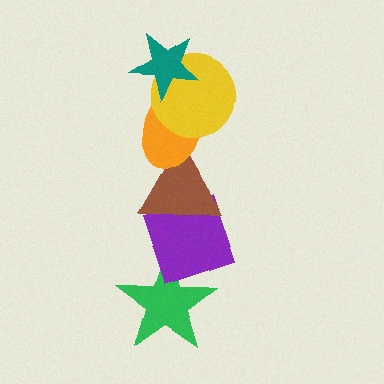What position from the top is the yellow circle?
The yellow circle is 2nd from the top.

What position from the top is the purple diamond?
The purple diamond is 5th from the top.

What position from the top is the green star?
The green star is 6th from the top.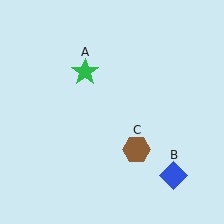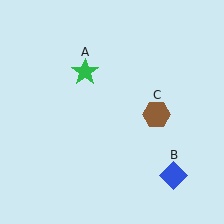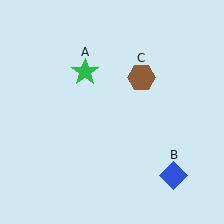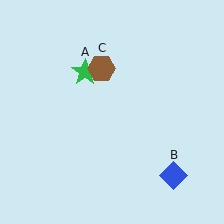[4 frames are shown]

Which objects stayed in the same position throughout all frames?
Green star (object A) and blue diamond (object B) remained stationary.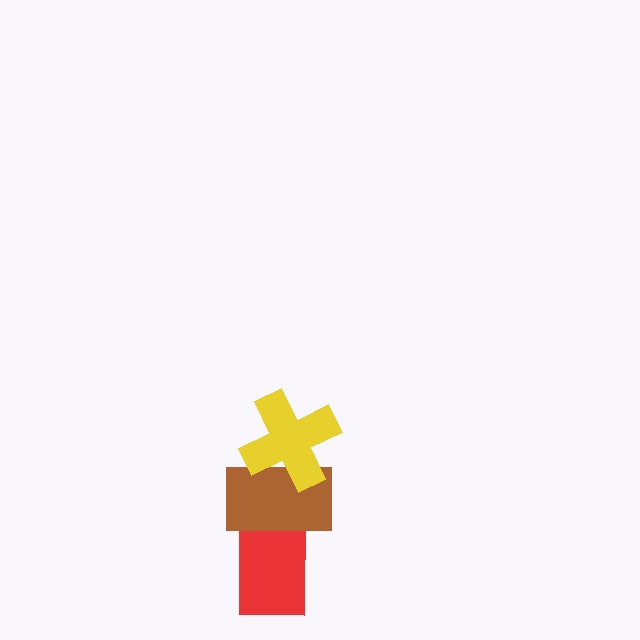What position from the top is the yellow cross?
The yellow cross is 1st from the top.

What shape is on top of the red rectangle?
The brown rectangle is on top of the red rectangle.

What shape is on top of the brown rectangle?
The yellow cross is on top of the brown rectangle.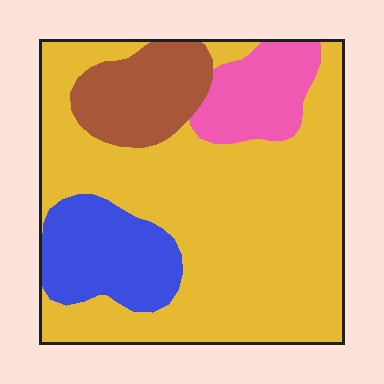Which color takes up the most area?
Yellow, at roughly 65%.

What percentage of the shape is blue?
Blue covers about 15% of the shape.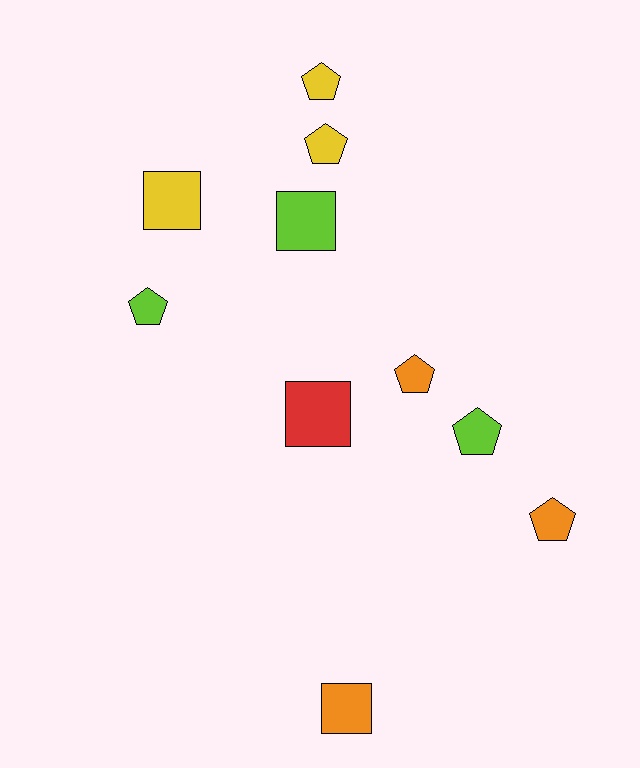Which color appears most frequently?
Orange, with 3 objects.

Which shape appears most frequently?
Pentagon, with 6 objects.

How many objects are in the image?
There are 10 objects.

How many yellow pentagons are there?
There are 2 yellow pentagons.